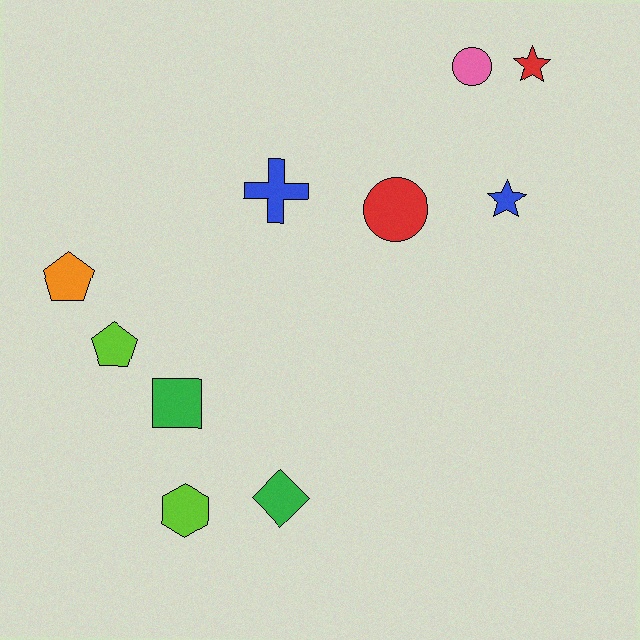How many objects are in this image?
There are 10 objects.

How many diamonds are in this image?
There is 1 diamond.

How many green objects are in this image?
There are 2 green objects.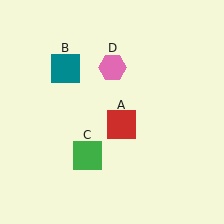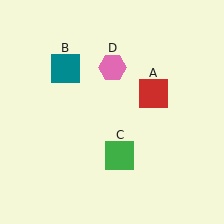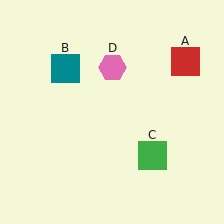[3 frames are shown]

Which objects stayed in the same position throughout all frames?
Teal square (object B) and pink hexagon (object D) remained stationary.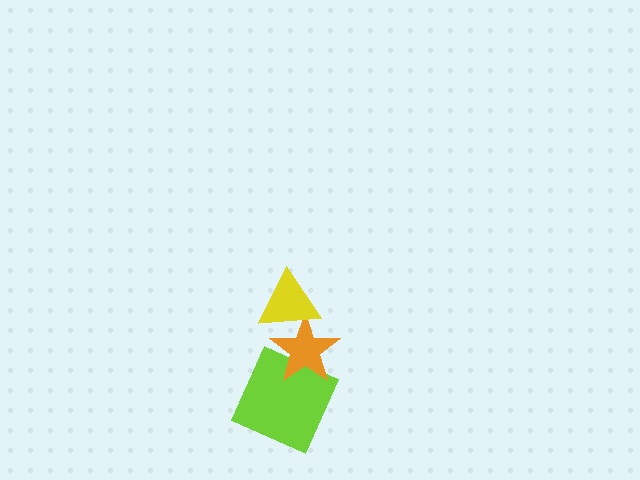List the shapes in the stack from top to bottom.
From top to bottom: the yellow triangle, the orange star, the lime square.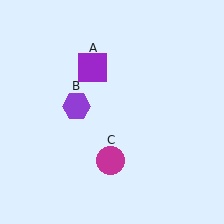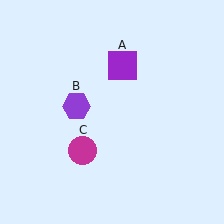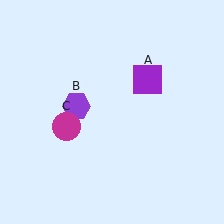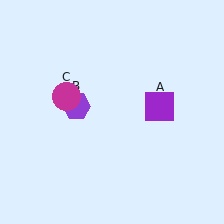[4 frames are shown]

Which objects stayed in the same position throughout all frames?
Purple hexagon (object B) remained stationary.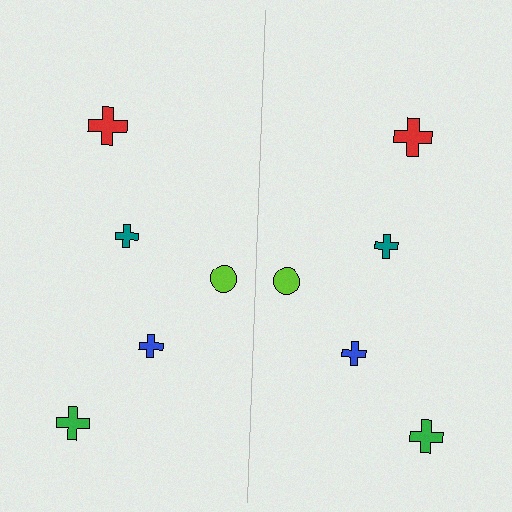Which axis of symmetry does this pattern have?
The pattern has a vertical axis of symmetry running through the center of the image.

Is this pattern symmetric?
Yes, this pattern has bilateral (reflection) symmetry.